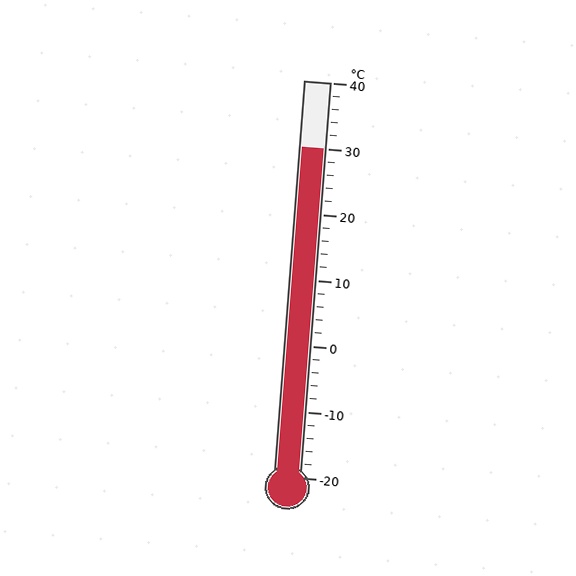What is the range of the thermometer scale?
The thermometer scale ranges from -20°C to 40°C.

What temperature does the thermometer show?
The thermometer shows approximately 30°C.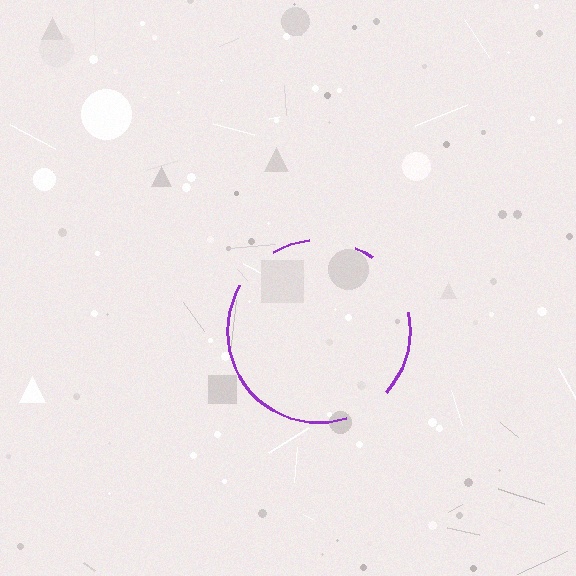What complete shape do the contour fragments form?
The contour fragments form a circle.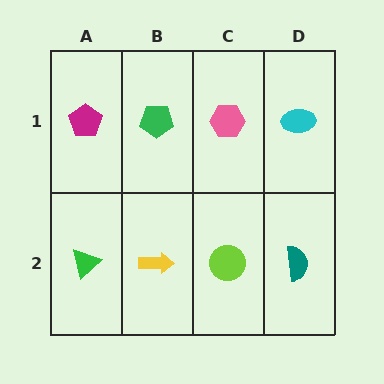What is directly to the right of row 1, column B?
A pink hexagon.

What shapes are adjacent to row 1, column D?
A teal semicircle (row 2, column D), a pink hexagon (row 1, column C).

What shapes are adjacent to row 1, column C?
A lime circle (row 2, column C), a green pentagon (row 1, column B), a cyan ellipse (row 1, column D).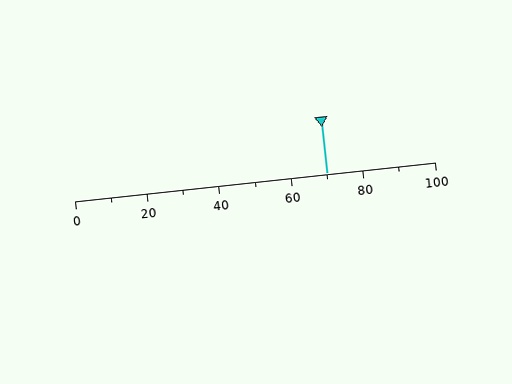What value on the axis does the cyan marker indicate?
The marker indicates approximately 70.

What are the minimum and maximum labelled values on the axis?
The axis runs from 0 to 100.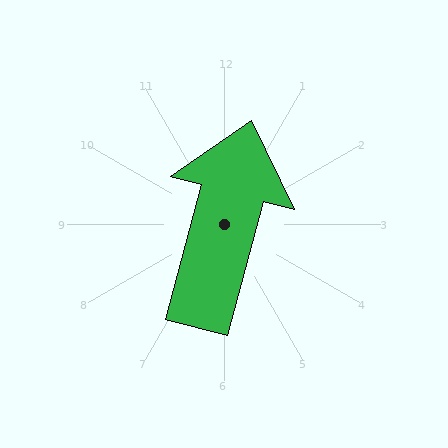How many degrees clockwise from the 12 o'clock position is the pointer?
Approximately 15 degrees.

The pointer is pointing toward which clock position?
Roughly 12 o'clock.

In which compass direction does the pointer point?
North.